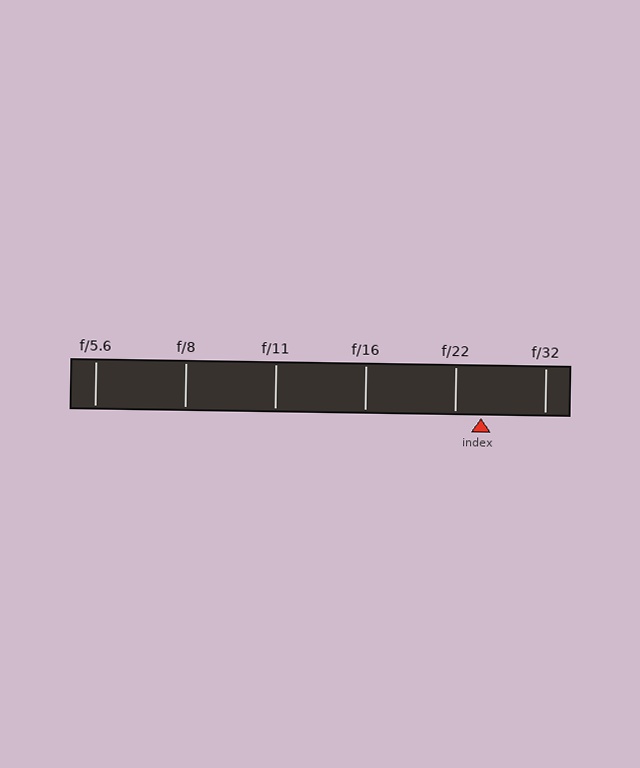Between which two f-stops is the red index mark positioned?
The index mark is between f/22 and f/32.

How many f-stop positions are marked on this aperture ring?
There are 6 f-stop positions marked.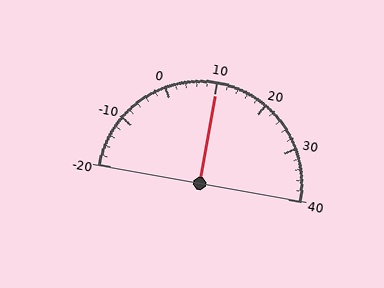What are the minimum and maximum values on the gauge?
The gauge ranges from -20 to 40.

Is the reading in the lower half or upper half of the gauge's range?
The reading is in the upper half of the range (-20 to 40).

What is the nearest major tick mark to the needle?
The nearest major tick mark is 10.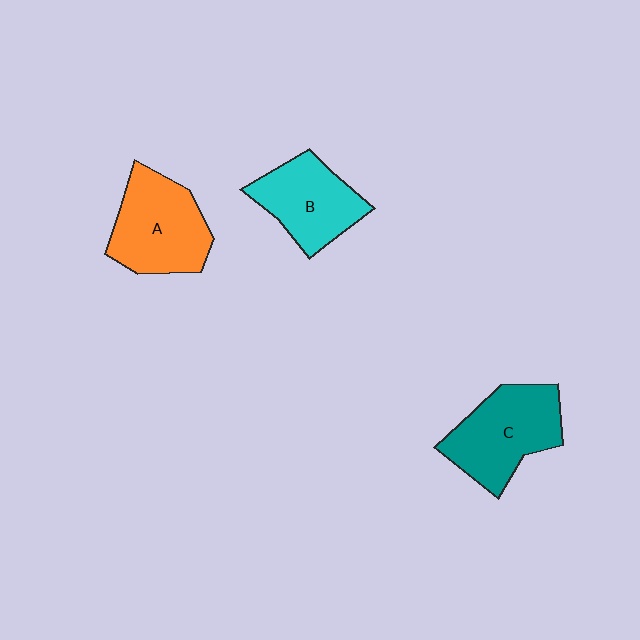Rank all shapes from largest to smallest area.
From largest to smallest: C (teal), A (orange), B (cyan).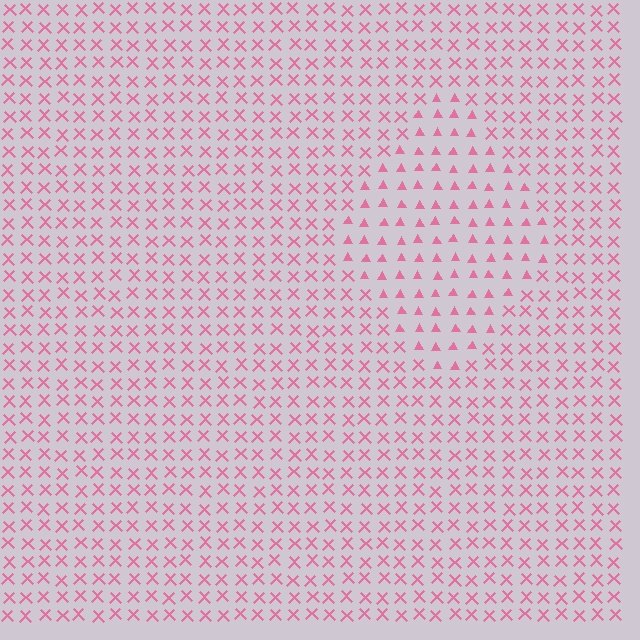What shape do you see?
I see a diamond.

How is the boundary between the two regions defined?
The boundary is defined by a change in element shape: triangles inside vs. X marks outside. All elements share the same color and spacing.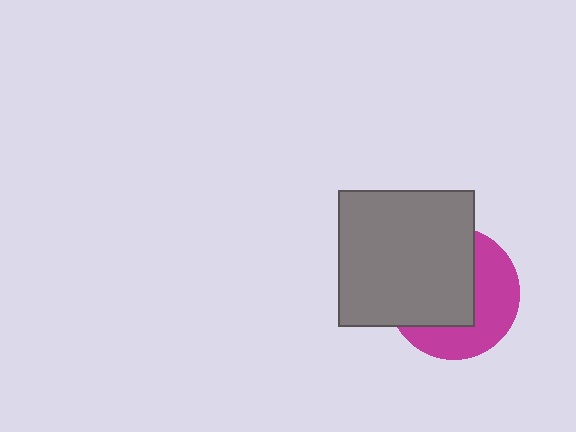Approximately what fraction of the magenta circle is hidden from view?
Roughly 56% of the magenta circle is hidden behind the gray square.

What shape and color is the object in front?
The object in front is a gray square.